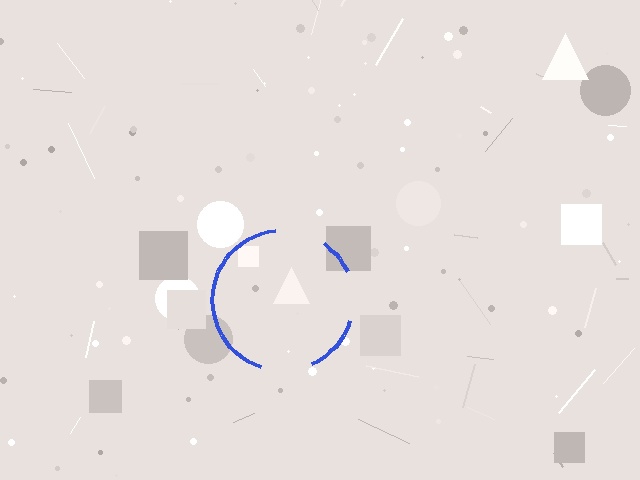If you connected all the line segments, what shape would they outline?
They would outline a circle.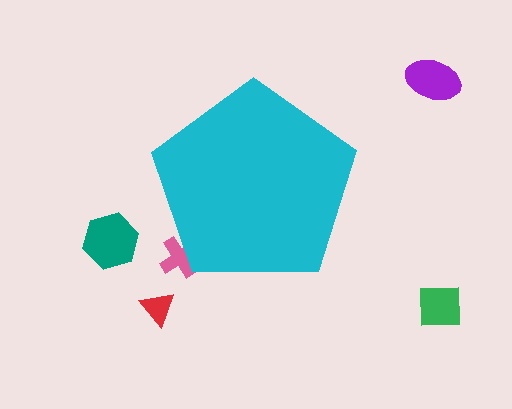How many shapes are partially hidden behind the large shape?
1 shape is partially hidden.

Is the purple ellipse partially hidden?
No, the purple ellipse is fully visible.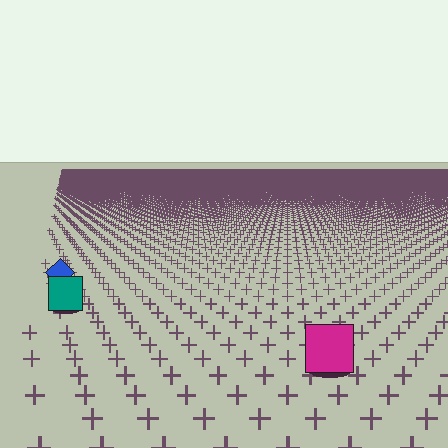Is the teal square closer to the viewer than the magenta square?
No. The magenta square is closer — you can tell from the texture gradient: the ground texture is coarser near it.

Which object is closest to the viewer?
The magenta square is closest. The texture marks near it are larger and more spread out.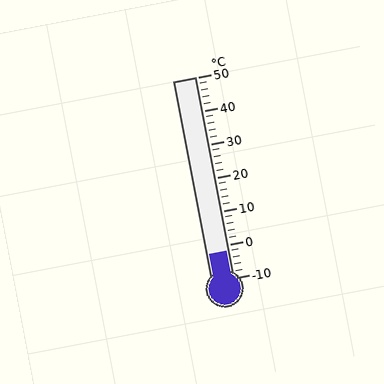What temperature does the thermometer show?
The thermometer shows approximately -2°C.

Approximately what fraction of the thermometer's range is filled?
The thermometer is filled to approximately 15% of its range.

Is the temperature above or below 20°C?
The temperature is below 20°C.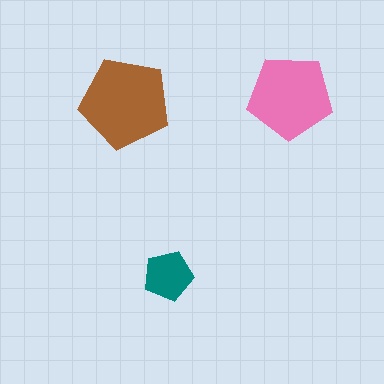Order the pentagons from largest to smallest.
the brown one, the pink one, the teal one.